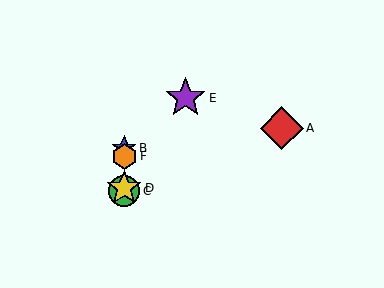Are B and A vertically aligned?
No, B is at x≈124 and A is at x≈282.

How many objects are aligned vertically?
4 objects (B, C, D, F) are aligned vertically.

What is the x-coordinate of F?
Object F is at x≈124.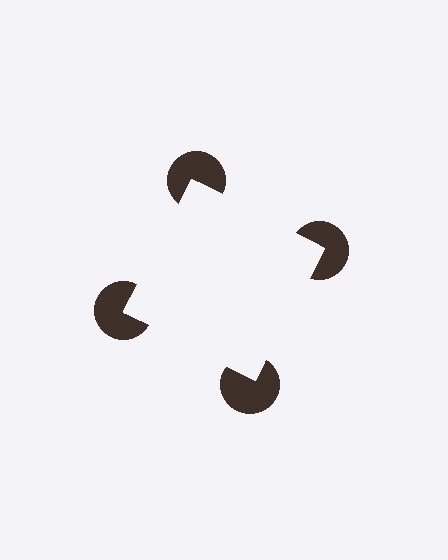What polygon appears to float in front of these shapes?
An illusory square — its edges are inferred from the aligned wedge cuts in the pac-man discs, not physically drawn.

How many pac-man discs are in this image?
There are 4 — one at each vertex of the illusory square.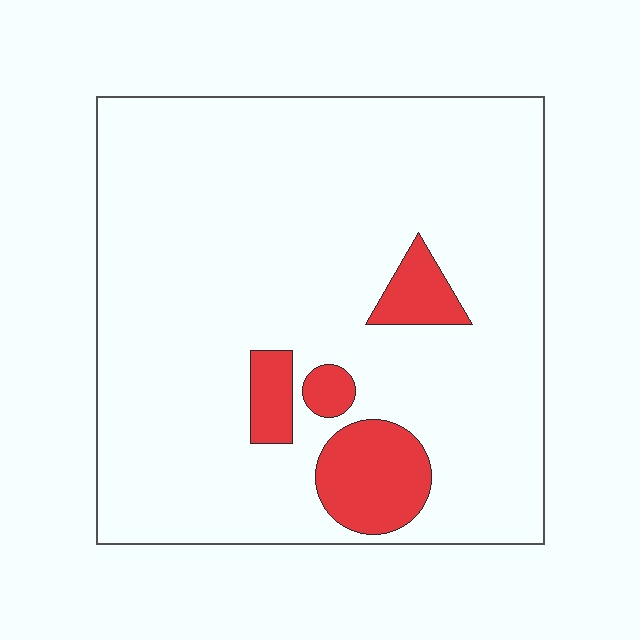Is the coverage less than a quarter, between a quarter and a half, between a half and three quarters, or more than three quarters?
Less than a quarter.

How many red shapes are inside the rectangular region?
4.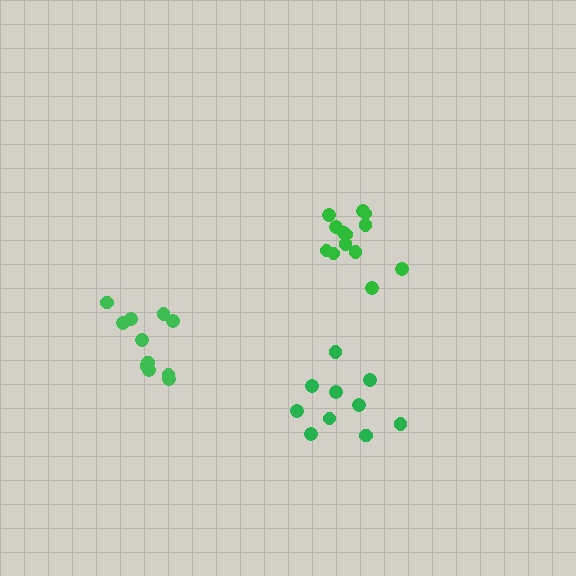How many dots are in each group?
Group 1: 10 dots, Group 2: 13 dots, Group 3: 11 dots (34 total).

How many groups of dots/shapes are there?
There are 3 groups.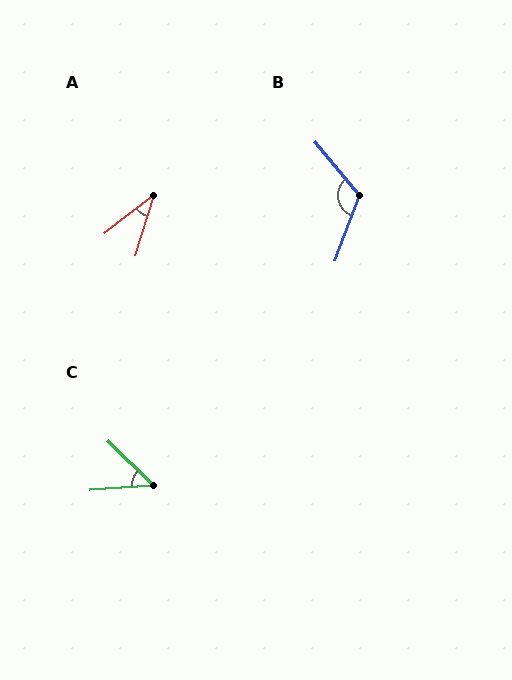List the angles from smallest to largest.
A (35°), C (49°), B (119°).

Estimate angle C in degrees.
Approximately 49 degrees.